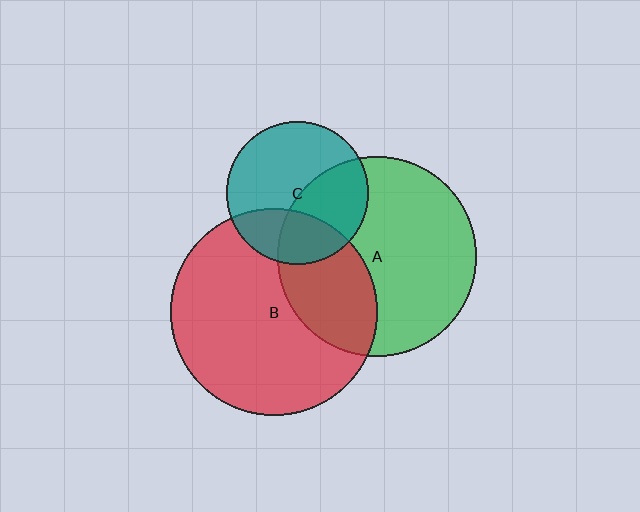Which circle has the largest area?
Circle B (red).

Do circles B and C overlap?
Yes.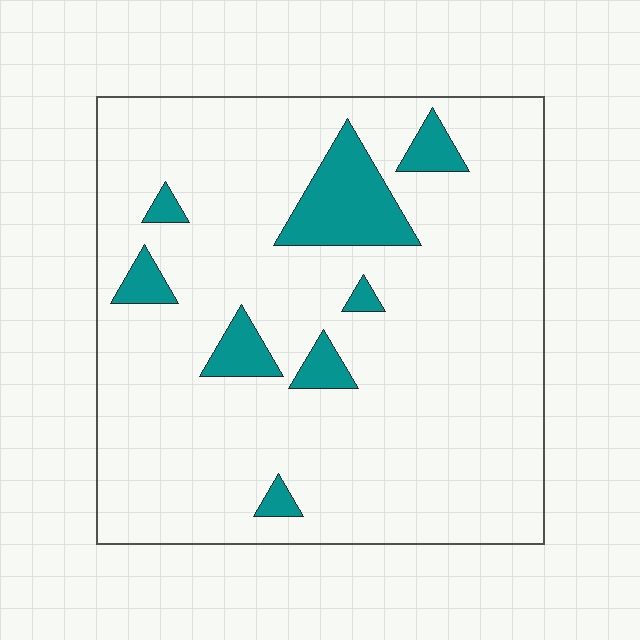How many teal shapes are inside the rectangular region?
8.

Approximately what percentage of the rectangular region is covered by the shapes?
Approximately 10%.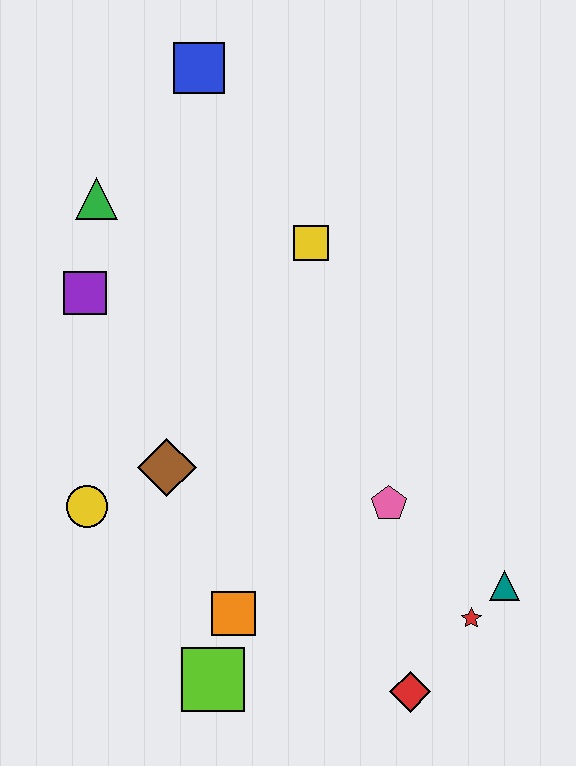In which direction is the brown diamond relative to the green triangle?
The brown diamond is below the green triangle.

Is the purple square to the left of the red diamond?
Yes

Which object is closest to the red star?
The teal triangle is closest to the red star.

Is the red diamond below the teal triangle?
Yes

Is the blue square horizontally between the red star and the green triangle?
Yes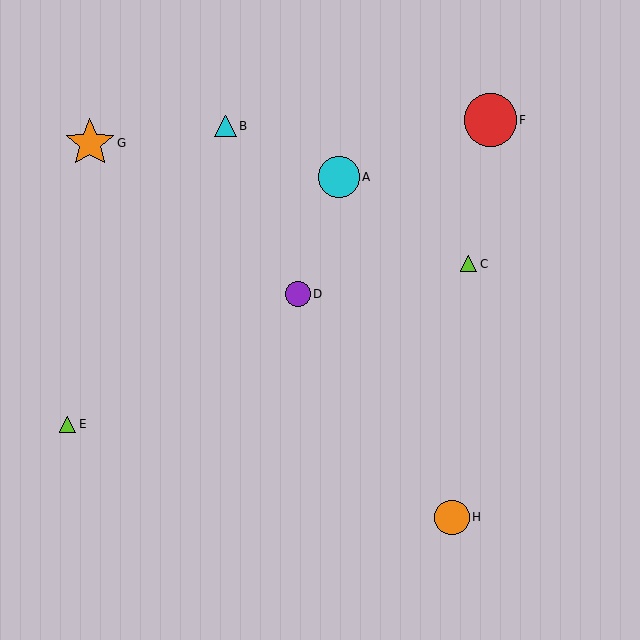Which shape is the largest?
The red circle (labeled F) is the largest.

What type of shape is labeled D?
Shape D is a purple circle.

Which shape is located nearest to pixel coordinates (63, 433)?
The lime triangle (labeled E) at (68, 424) is nearest to that location.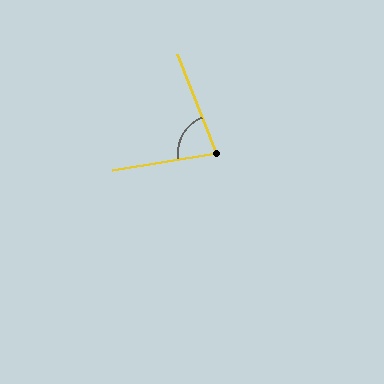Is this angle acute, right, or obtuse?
It is acute.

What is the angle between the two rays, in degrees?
Approximately 78 degrees.